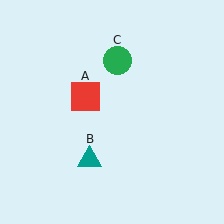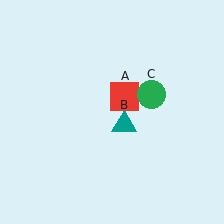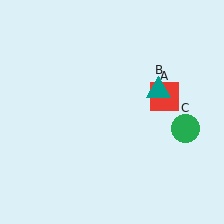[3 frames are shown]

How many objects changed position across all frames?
3 objects changed position: red square (object A), teal triangle (object B), green circle (object C).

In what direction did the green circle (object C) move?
The green circle (object C) moved down and to the right.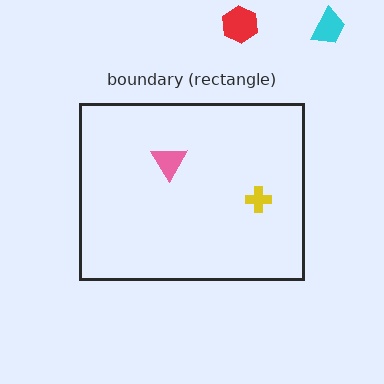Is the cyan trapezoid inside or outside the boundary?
Outside.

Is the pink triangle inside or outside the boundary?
Inside.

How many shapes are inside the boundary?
2 inside, 2 outside.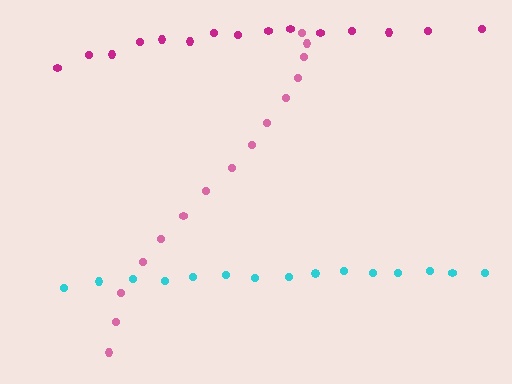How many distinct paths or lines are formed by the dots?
There are 3 distinct paths.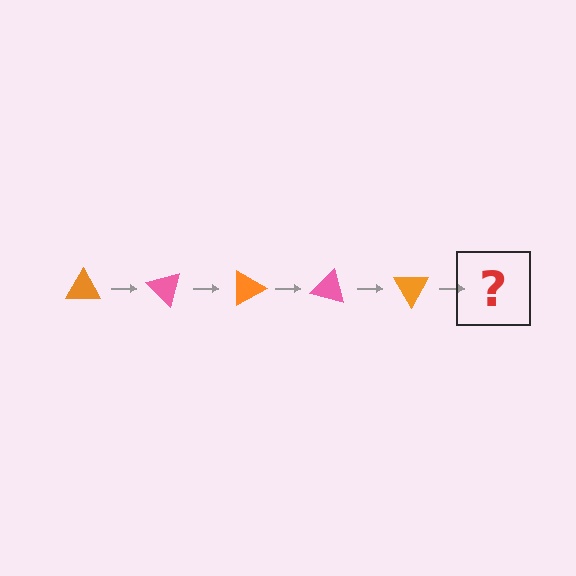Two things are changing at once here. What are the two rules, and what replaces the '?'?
The two rules are that it rotates 45 degrees each step and the color cycles through orange and pink. The '?' should be a pink triangle, rotated 225 degrees from the start.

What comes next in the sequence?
The next element should be a pink triangle, rotated 225 degrees from the start.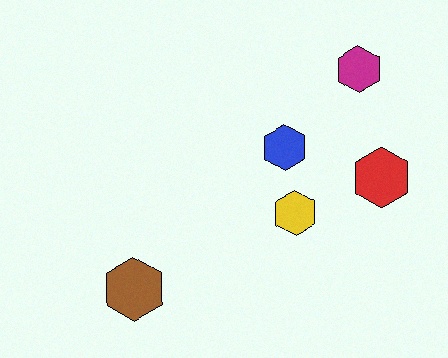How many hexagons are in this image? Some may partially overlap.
There are 5 hexagons.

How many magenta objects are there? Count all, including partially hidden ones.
There is 1 magenta object.